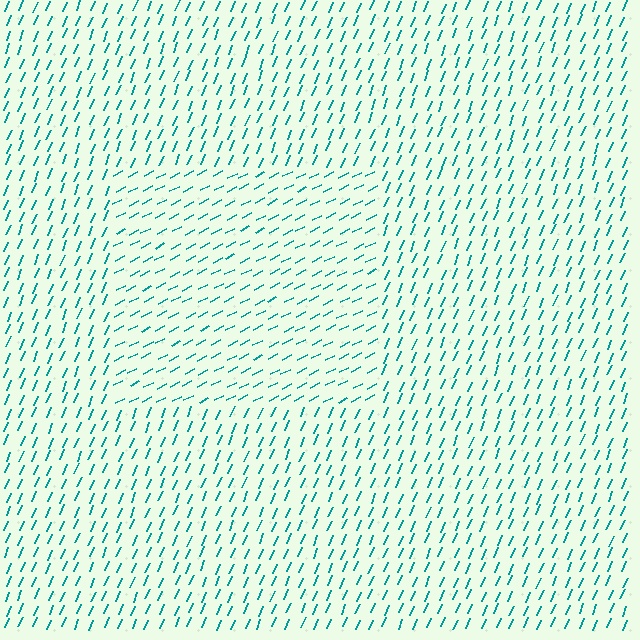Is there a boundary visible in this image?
Yes, there is a texture boundary formed by a change in line orientation.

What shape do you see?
I see a rectangle.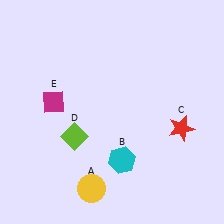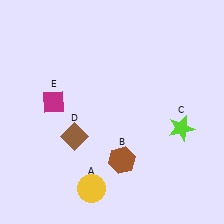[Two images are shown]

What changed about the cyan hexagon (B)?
In Image 1, B is cyan. In Image 2, it changed to brown.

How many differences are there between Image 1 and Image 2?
There are 3 differences between the two images.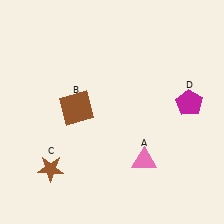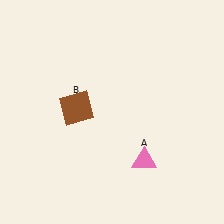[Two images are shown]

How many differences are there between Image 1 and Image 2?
There are 2 differences between the two images.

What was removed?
The brown star (C), the magenta pentagon (D) were removed in Image 2.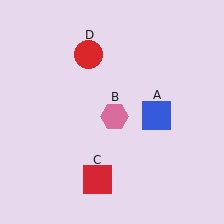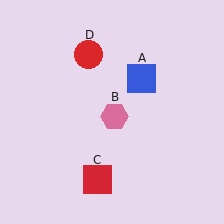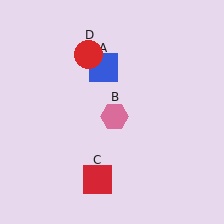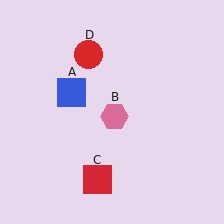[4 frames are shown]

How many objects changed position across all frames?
1 object changed position: blue square (object A).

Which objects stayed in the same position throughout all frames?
Pink hexagon (object B) and red square (object C) and red circle (object D) remained stationary.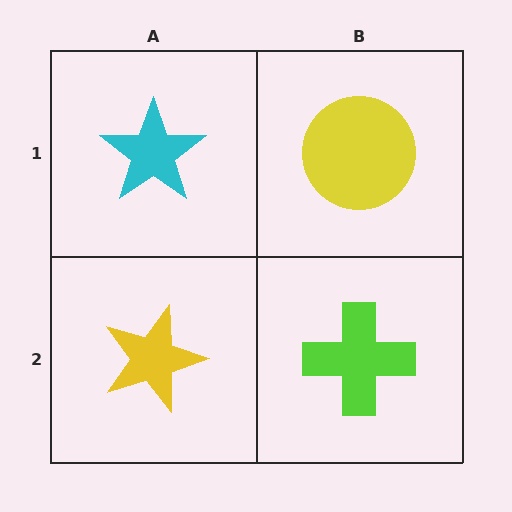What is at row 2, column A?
A yellow star.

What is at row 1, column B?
A yellow circle.